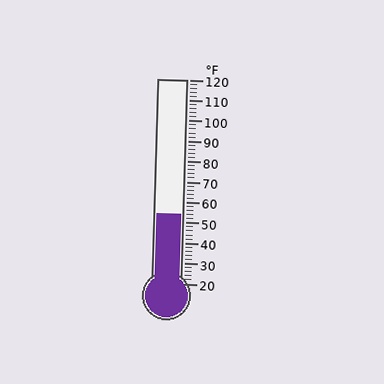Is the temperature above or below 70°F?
The temperature is below 70°F.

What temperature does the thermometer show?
The thermometer shows approximately 54°F.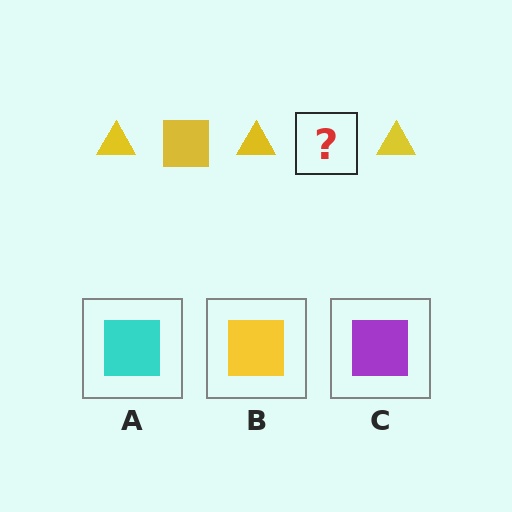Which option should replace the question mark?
Option B.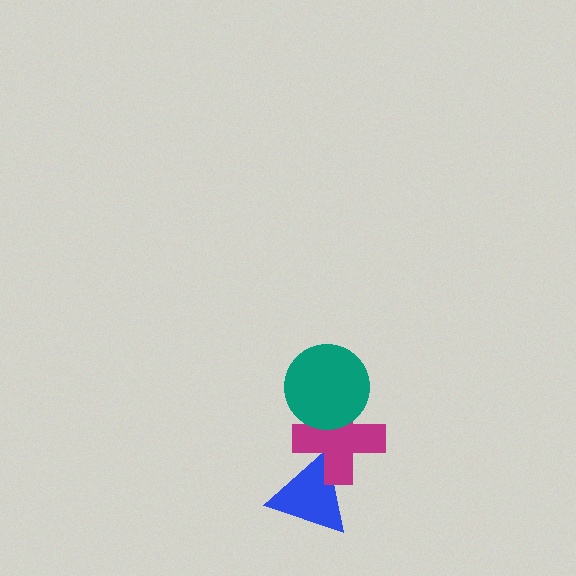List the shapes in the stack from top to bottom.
From top to bottom: the teal circle, the magenta cross, the blue triangle.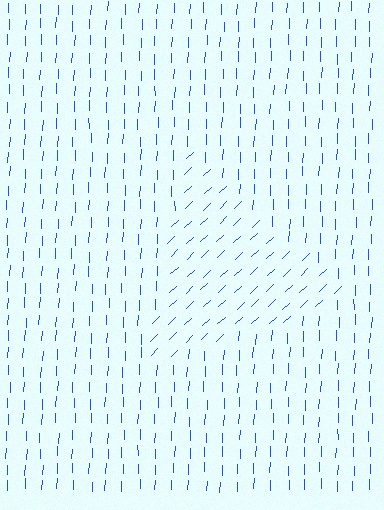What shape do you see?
I see a triangle.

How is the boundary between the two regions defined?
The boundary is defined purely by a change in line orientation (approximately 45 degrees difference). All lines are the same color and thickness.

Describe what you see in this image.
The image is filled with small blue line segments. A triangle region in the image has lines oriented differently from the surrounding lines, creating a visible texture boundary.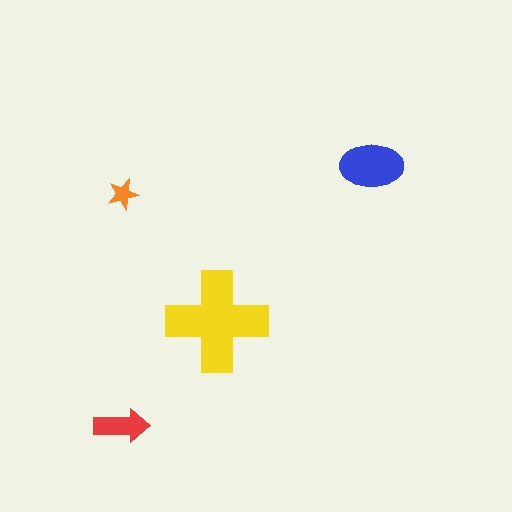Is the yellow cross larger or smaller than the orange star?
Larger.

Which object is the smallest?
The orange star.